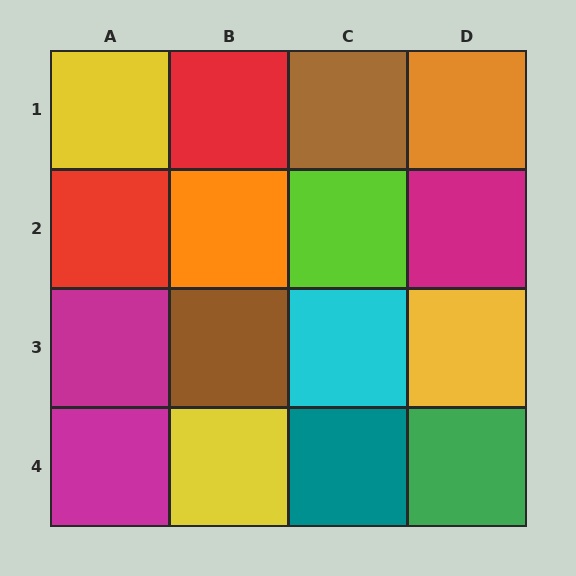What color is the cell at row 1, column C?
Brown.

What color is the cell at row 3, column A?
Magenta.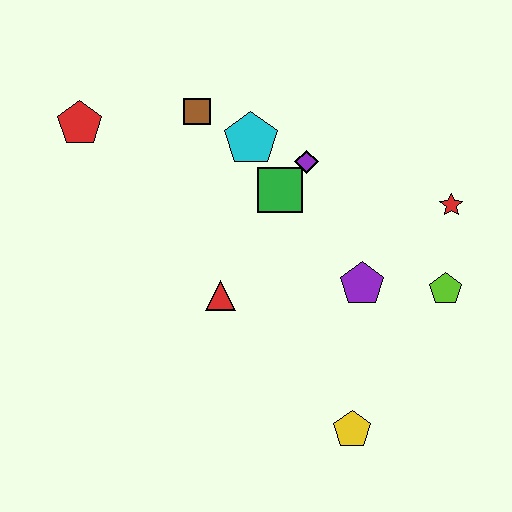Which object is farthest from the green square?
The yellow pentagon is farthest from the green square.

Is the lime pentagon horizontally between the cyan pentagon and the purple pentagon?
No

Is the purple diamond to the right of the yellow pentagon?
No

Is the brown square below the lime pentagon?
No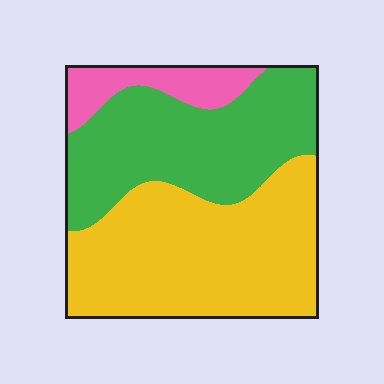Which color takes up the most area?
Yellow, at roughly 50%.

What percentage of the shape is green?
Green takes up about two fifths (2/5) of the shape.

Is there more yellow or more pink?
Yellow.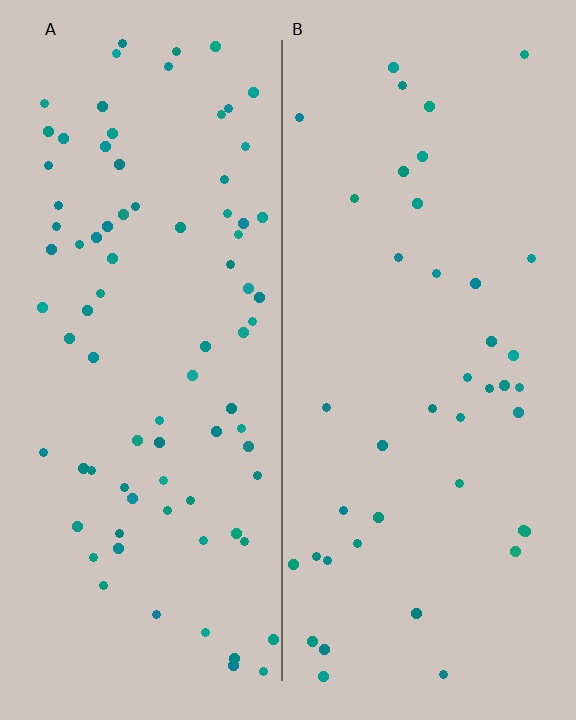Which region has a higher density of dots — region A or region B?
A (the left).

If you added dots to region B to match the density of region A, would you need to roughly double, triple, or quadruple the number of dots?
Approximately double.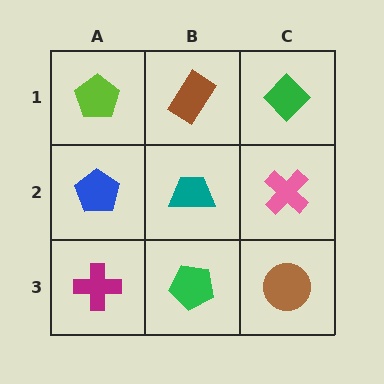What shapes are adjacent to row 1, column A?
A blue pentagon (row 2, column A), a brown rectangle (row 1, column B).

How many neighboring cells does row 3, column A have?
2.